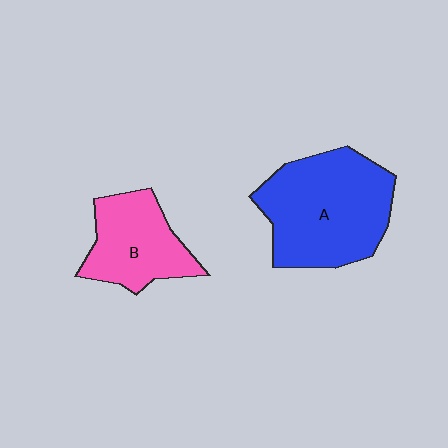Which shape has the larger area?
Shape A (blue).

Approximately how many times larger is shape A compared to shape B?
Approximately 1.6 times.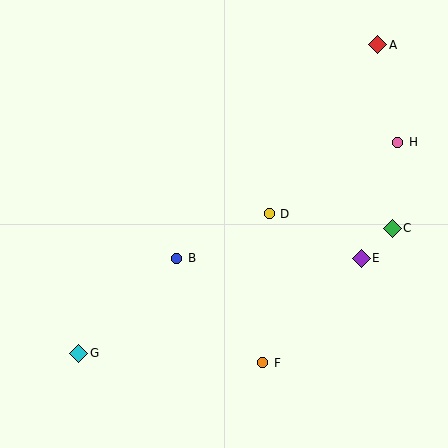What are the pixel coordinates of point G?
Point G is at (79, 354).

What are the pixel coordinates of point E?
Point E is at (361, 258).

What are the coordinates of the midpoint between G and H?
The midpoint between G and H is at (238, 248).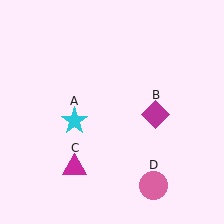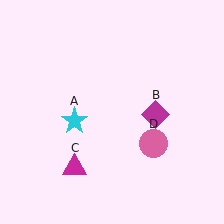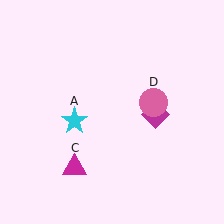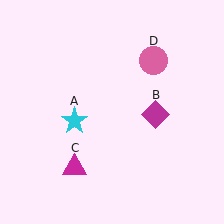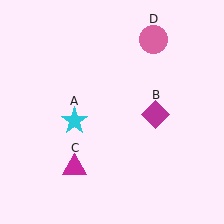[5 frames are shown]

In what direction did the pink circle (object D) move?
The pink circle (object D) moved up.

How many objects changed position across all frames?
1 object changed position: pink circle (object D).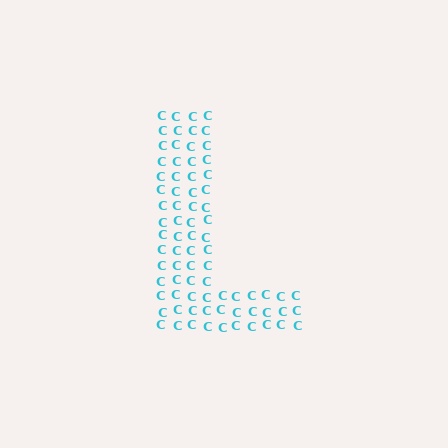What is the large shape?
The large shape is the letter L.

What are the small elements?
The small elements are letter C's.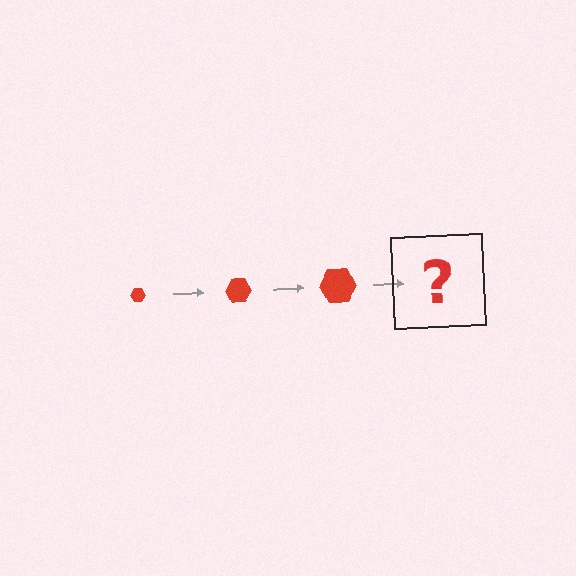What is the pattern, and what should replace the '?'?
The pattern is that the hexagon gets progressively larger each step. The '?' should be a red hexagon, larger than the previous one.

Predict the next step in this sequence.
The next step is a red hexagon, larger than the previous one.